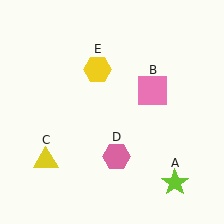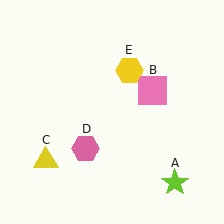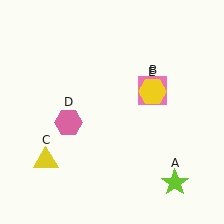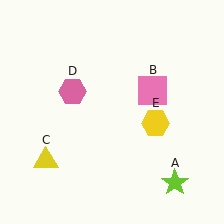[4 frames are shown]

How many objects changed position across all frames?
2 objects changed position: pink hexagon (object D), yellow hexagon (object E).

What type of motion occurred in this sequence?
The pink hexagon (object D), yellow hexagon (object E) rotated clockwise around the center of the scene.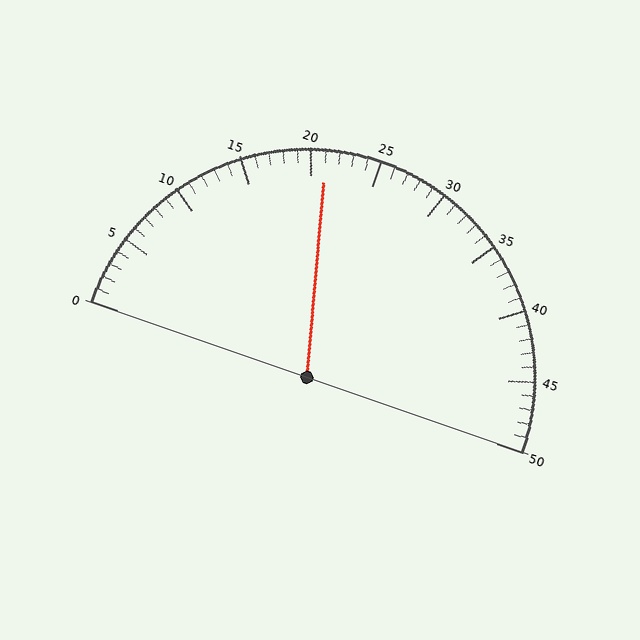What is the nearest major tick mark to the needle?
The nearest major tick mark is 20.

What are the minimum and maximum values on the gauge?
The gauge ranges from 0 to 50.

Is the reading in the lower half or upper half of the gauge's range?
The reading is in the lower half of the range (0 to 50).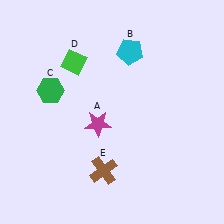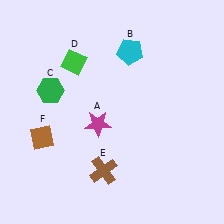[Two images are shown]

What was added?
A brown diamond (F) was added in Image 2.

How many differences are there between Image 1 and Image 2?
There is 1 difference between the two images.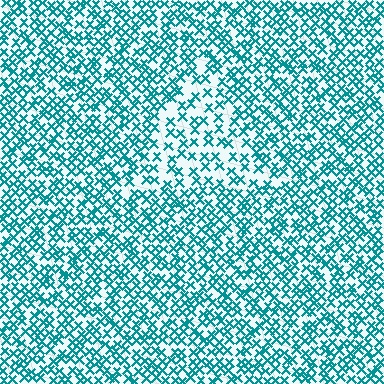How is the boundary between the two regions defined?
The boundary is defined by a change in element density (approximately 1.8x ratio). All elements are the same color, size, and shape.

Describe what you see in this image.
The image contains small teal elements arranged at two different densities. A triangle-shaped region is visible where the elements are less densely packed than the surrounding area.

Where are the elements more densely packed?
The elements are more densely packed outside the triangle boundary.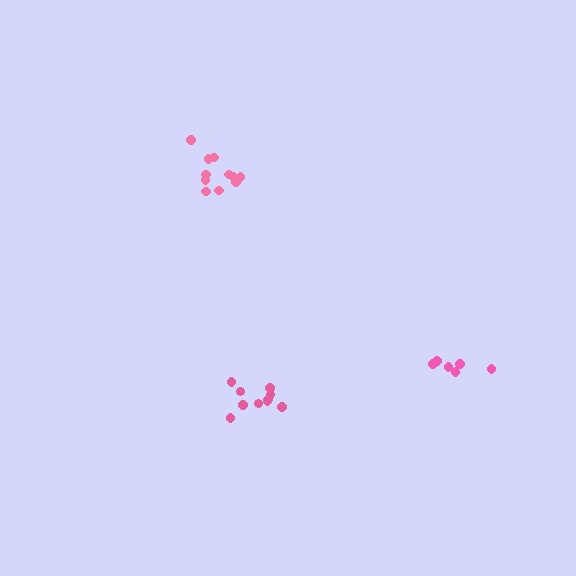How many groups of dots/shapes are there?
There are 3 groups.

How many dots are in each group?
Group 1: 11 dots, Group 2: 10 dots, Group 3: 6 dots (27 total).